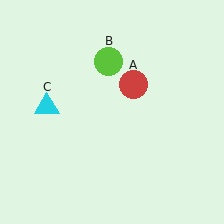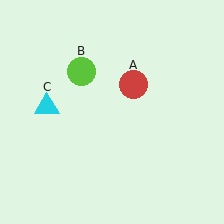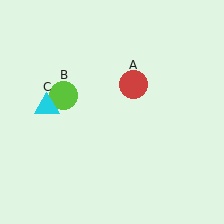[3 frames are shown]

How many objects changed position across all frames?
1 object changed position: lime circle (object B).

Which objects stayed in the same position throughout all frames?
Red circle (object A) and cyan triangle (object C) remained stationary.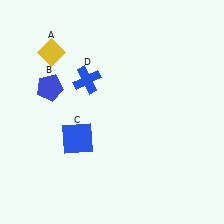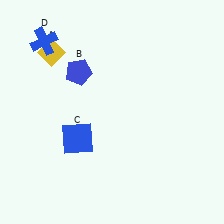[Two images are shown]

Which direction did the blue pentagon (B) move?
The blue pentagon (B) moved right.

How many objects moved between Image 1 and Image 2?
2 objects moved between the two images.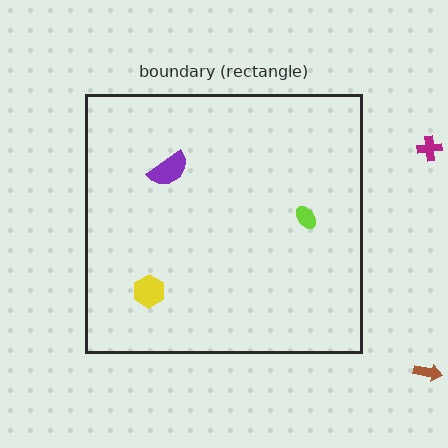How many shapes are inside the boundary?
3 inside, 2 outside.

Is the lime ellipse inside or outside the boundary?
Inside.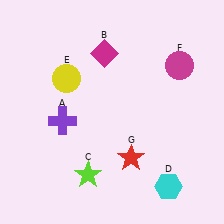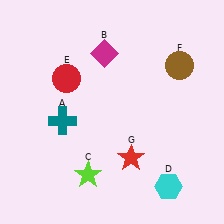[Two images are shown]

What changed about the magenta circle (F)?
In Image 1, F is magenta. In Image 2, it changed to brown.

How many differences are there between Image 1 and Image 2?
There are 3 differences between the two images.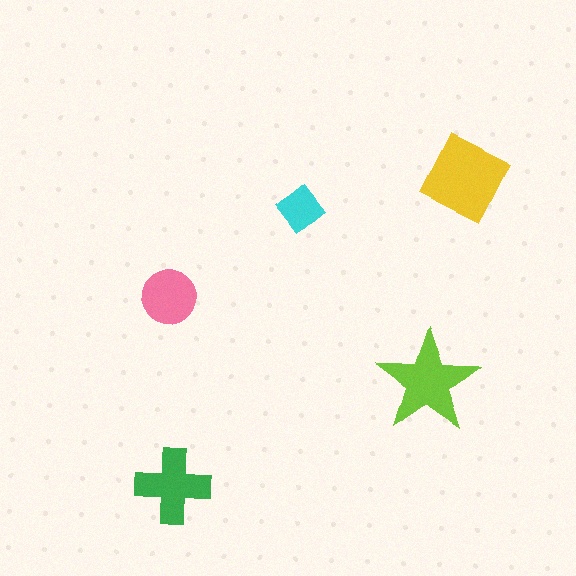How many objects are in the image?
There are 5 objects in the image.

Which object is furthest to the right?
The yellow diamond is rightmost.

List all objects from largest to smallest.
The yellow diamond, the lime star, the green cross, the pink circle, the cyan diamond.